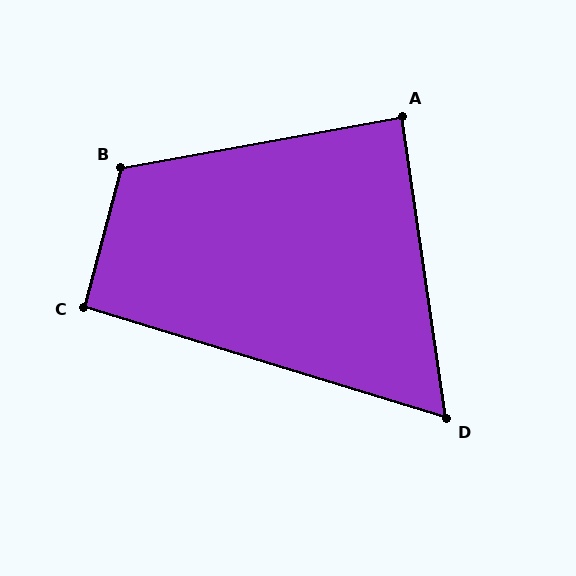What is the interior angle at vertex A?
Approximately 88 degrees (approximately right).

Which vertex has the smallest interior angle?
D, at approximately 65 degrees.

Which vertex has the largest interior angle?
B, at approximately 115 degrees.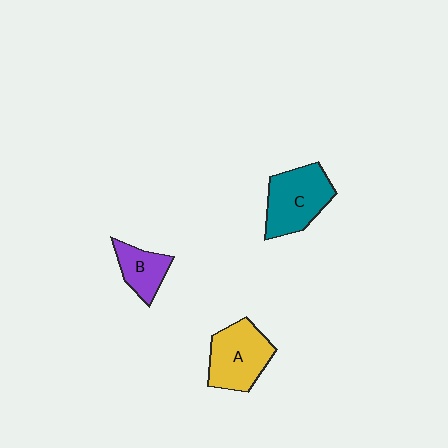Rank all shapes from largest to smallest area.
From largest to smallest: C (teal), A (yellow), B (purple).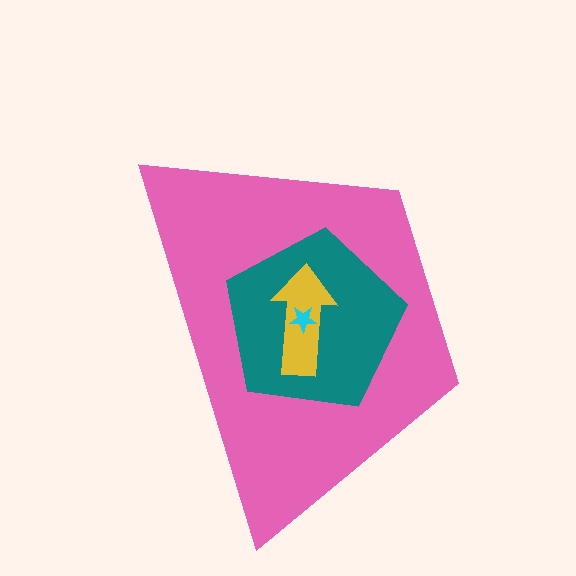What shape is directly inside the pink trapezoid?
The teal pentagon.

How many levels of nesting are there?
4.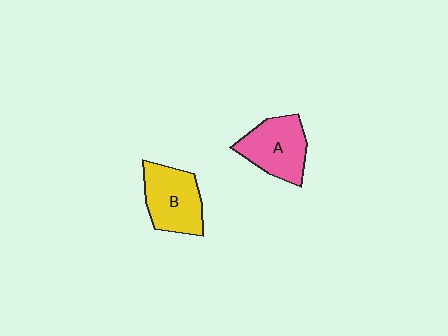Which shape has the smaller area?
Shape A (pink).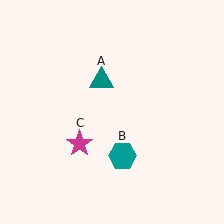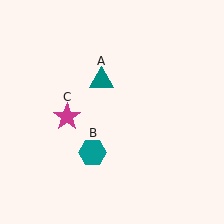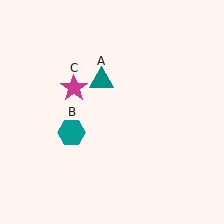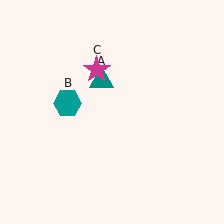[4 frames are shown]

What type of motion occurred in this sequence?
The teal hexagon (object B), magenta star (object C) rotated clockwise around the center of the scene.